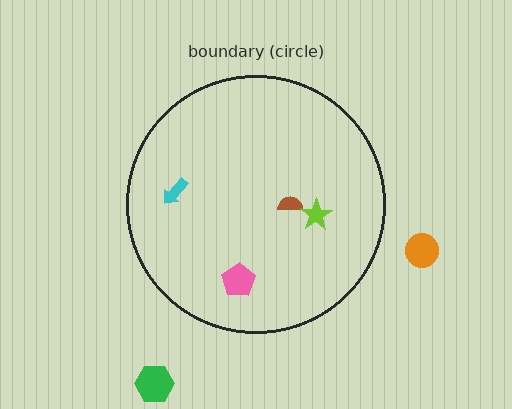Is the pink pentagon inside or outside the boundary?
Inside.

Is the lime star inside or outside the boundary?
Inside.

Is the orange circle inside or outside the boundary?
Outside.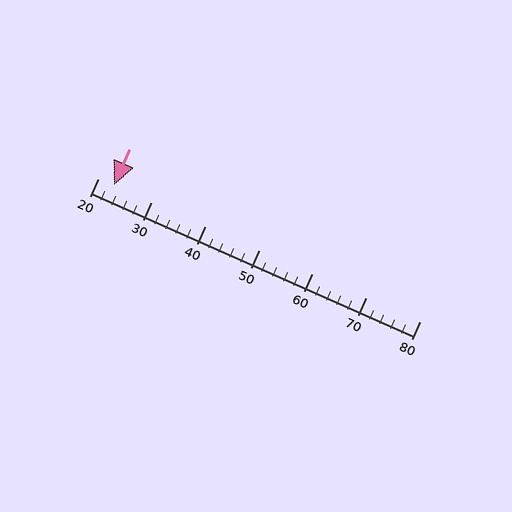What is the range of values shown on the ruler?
The ruler shows values from 20 to 80.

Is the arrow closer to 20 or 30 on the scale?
The arrow is closer to 20.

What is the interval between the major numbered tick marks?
The major tick marks are spaced 10 units apart.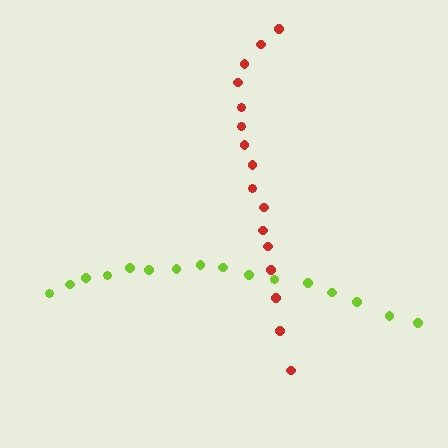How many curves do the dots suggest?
There are 2 distinct paths.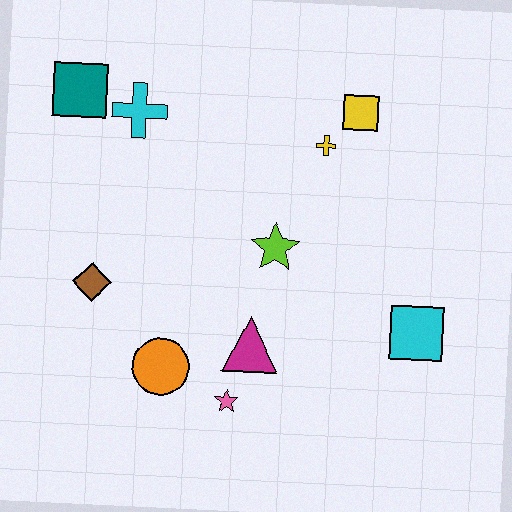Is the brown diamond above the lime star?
No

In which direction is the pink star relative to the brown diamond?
The pink star is to the right of the brown diamond.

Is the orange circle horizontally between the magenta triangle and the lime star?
No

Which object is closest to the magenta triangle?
The pink star is closest to the magenta triangle.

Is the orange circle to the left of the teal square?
No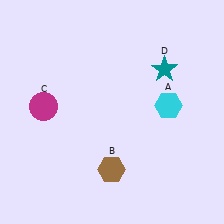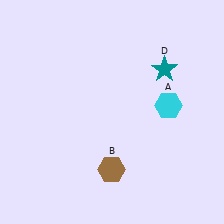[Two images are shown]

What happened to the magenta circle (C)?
The magenta circle (C) was removed in Image 2. It was in the top-left area of Image 1.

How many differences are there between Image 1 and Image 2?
There is 1 difference between the two images.